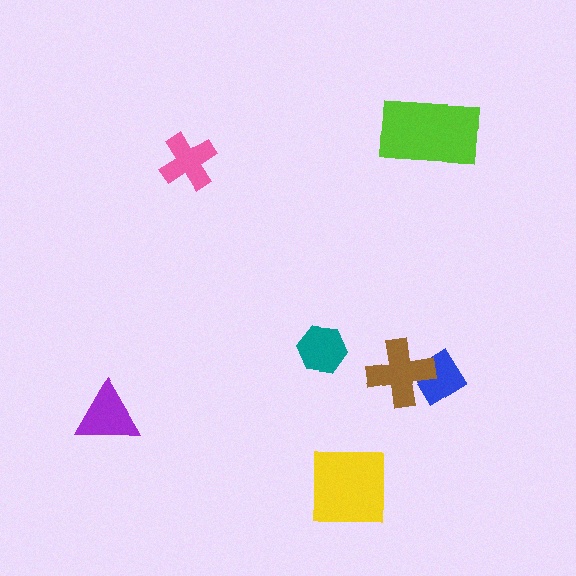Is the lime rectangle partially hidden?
No, no other shape covers it.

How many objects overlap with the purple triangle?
0 objects overlap with the purple triangle.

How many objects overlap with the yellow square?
0 objects overlap with the yellow square.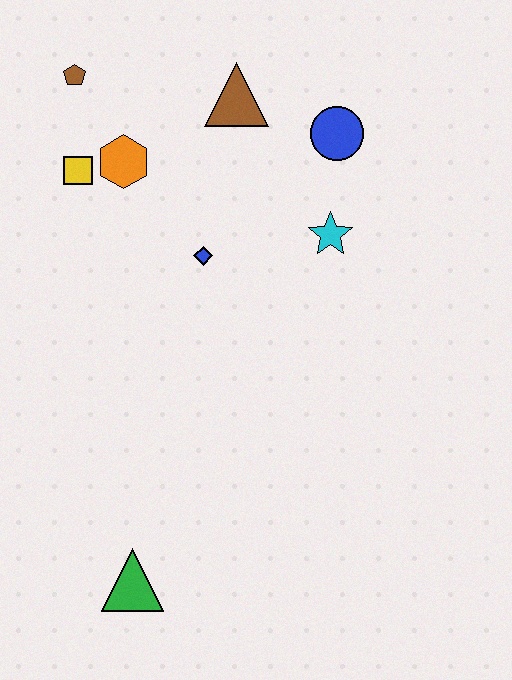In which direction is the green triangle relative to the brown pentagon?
The green triangle is below the brown pentagon.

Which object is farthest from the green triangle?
The brown pentagon is farthest from the green triangle.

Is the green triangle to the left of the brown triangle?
Yes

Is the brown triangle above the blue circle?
Yes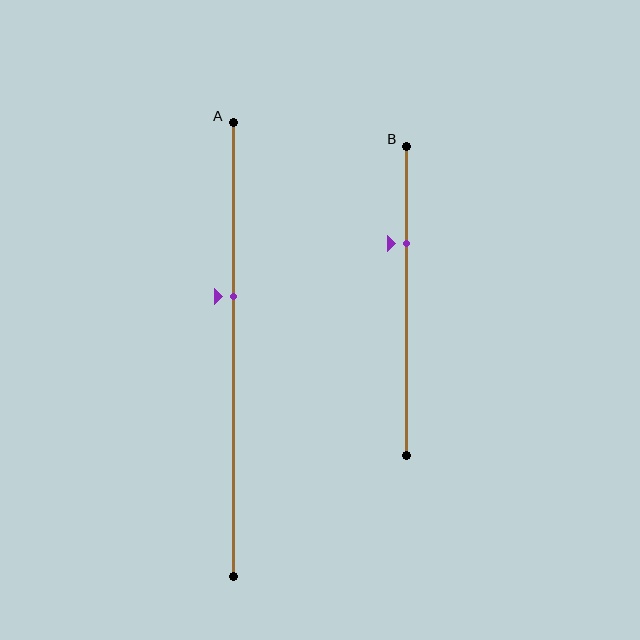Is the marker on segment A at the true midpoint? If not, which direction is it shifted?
No, the marker on segment A is shifted upward by about 12% of the segment length.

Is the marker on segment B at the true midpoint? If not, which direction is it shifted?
No, the marker on segment B is shifted upward by about 19% of the segment length.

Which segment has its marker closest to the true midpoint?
Segment A has its marker closest to the true midpoint.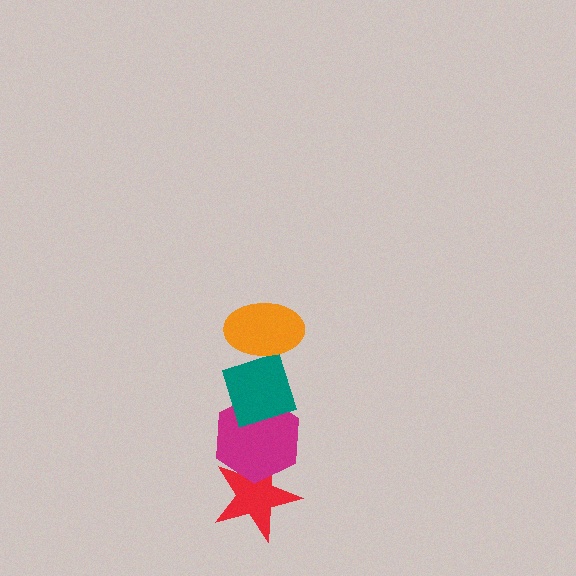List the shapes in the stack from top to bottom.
From top to bottom: the orange ellipse, the teal diamond, the magenta hexagon, the red star.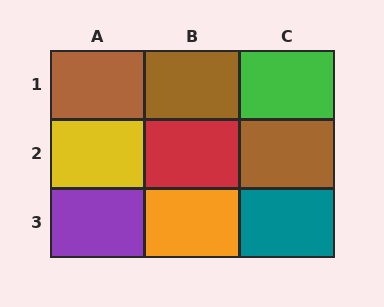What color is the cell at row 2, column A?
Yellow.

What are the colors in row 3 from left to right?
Purple, orange, teal.